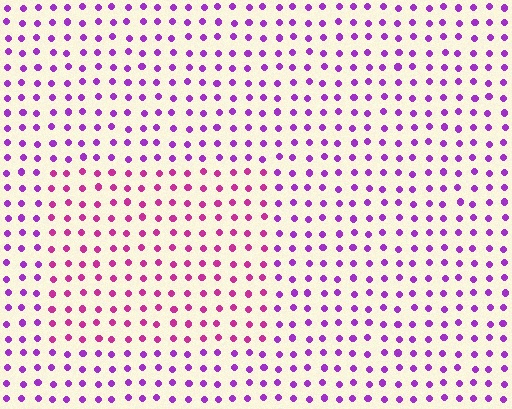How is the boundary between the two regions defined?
The boundary is defined purely by a slight shift in hue (about 33 degrees). Spacing, size, and orientation are identical on both sides.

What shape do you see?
I see a rectangle.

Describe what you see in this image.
The image is filled with small purple elements in a uniform arrangement. A rectangle-shaped region is visible where the elements are tinted to a slightly different hue, forming a subtle color boundary.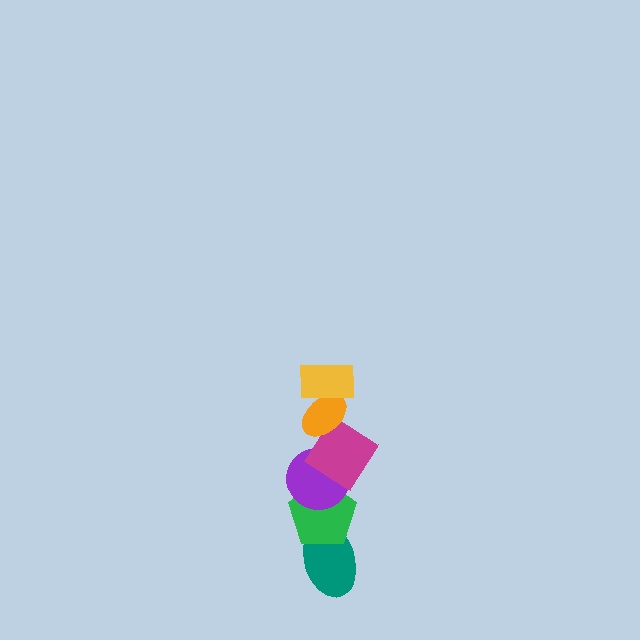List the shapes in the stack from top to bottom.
From top to bottom: the yellow rectangle, the orange ellipse, the magenta diamond, the purple circle, the green pentagon, the teal ellipse.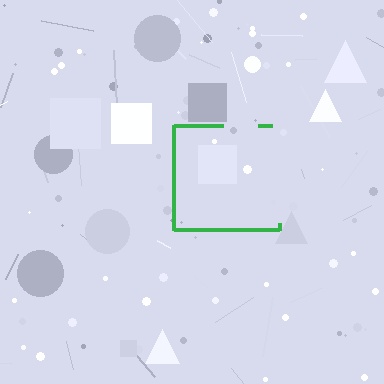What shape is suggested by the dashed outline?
The dashed outline suggests a square.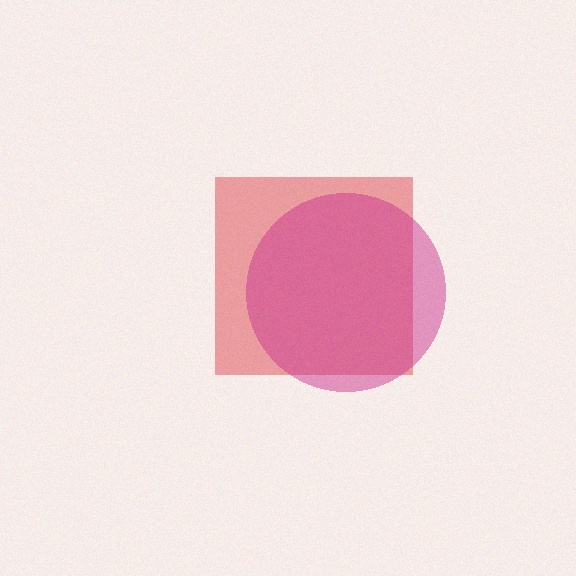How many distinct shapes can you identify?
There are 2 distinct shapes: a red square, a magenta circle.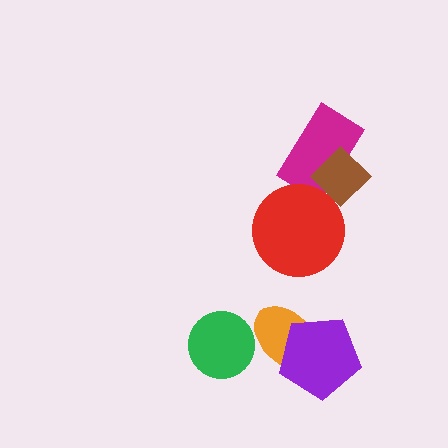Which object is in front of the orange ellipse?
The purple pentagon is in front of the orange ellipse.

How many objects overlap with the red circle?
0 objects overlap with the red circle.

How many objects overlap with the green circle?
0 objects overlap with the green circle.